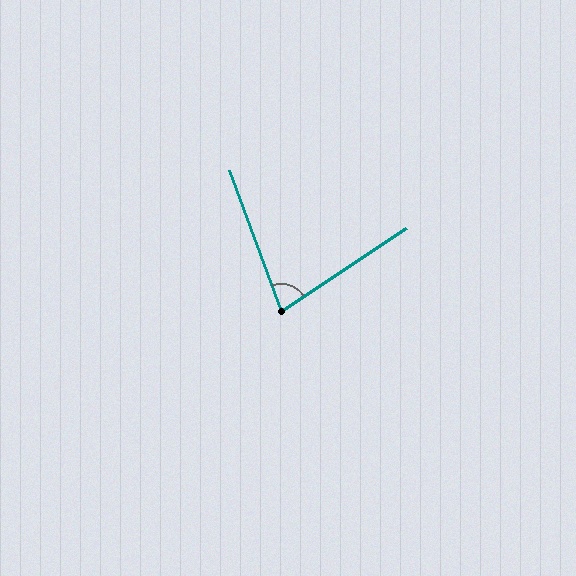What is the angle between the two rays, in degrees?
Approximately 77 degrees.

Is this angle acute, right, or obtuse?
It is acute.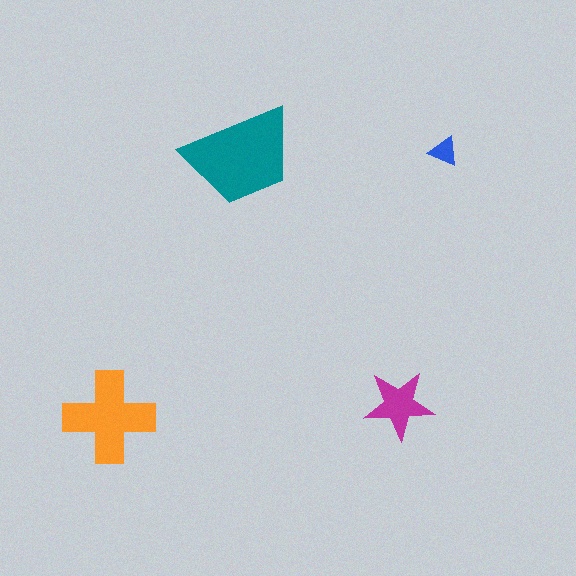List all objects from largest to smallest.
The teal trapezoid, the orange cross, the magenta star, the blue triangle.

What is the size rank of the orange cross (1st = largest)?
2nd.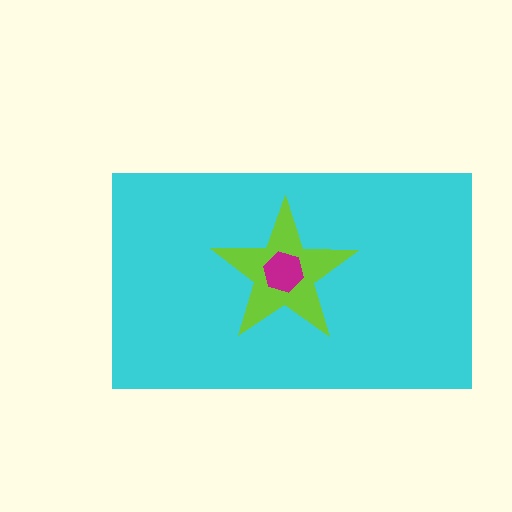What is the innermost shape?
The magenta hexagon.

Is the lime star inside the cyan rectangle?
Yes.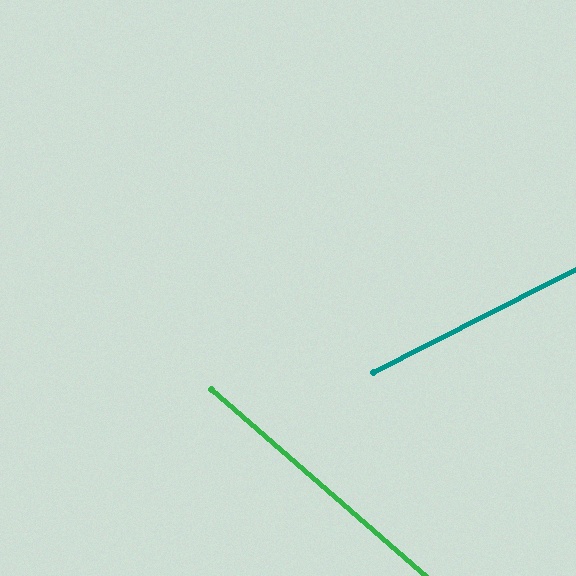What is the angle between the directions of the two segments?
Approximately 68 degrees.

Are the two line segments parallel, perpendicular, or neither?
Neither parallel nor perpendicular — they differ by about 68°.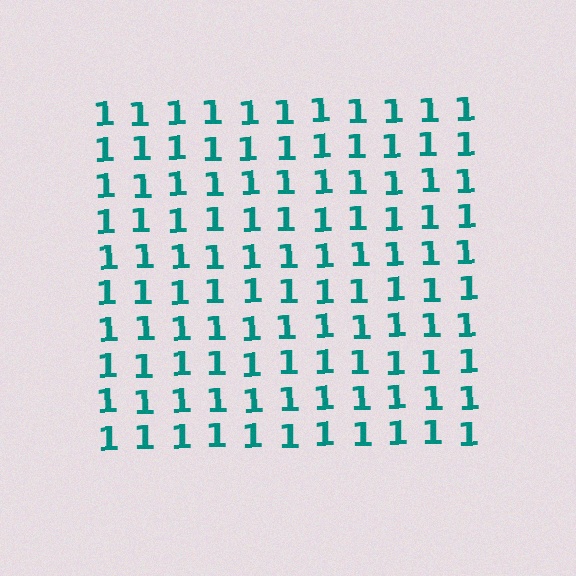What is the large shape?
The large shape is a square.